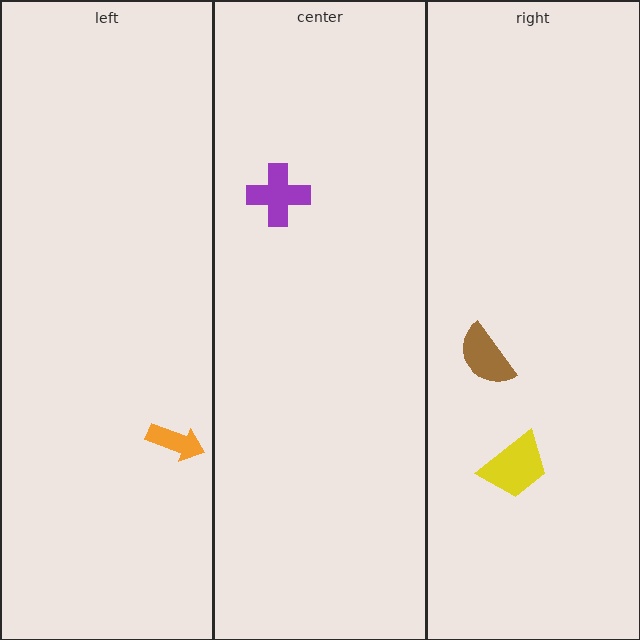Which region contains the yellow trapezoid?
The right region.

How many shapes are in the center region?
1.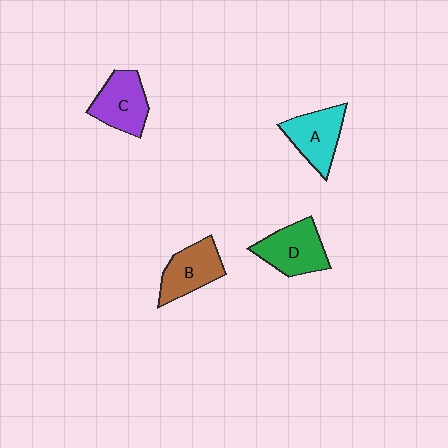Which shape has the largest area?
Shape D (green).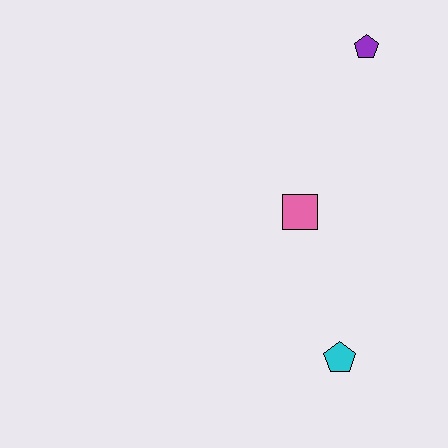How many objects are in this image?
There are 3 objects.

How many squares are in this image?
There is 1 square.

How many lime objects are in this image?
There are no lime objects.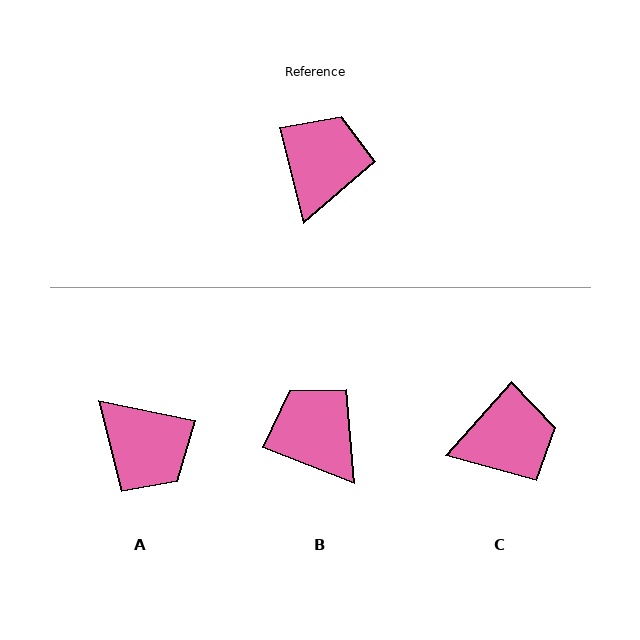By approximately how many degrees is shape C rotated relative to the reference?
Approximately 56 degrees clockwise.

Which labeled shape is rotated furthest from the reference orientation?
A, about 116 degrees away.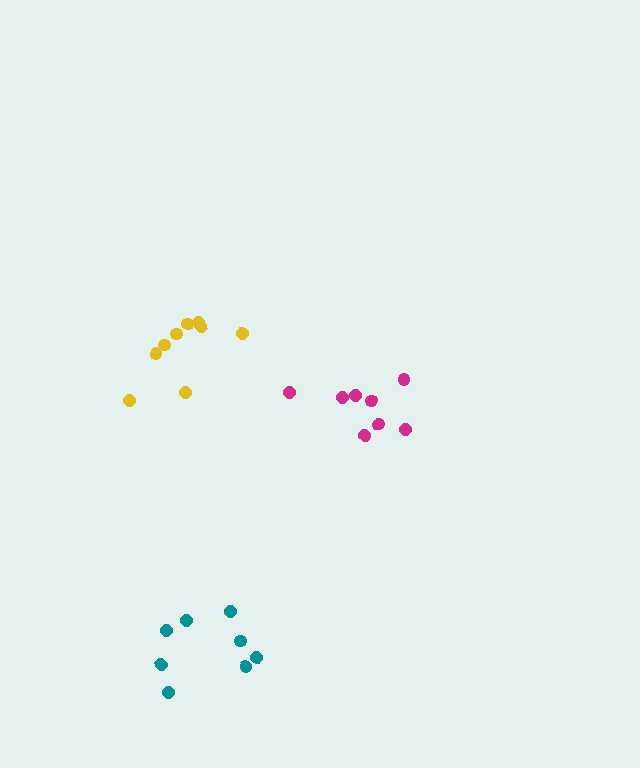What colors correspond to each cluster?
The clusters are colored: yellow, magenta, teal.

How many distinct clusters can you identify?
There are 3 distinct clusters.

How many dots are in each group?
Group 1: 9 dots, Group 2: 8 dots, Group 3: 8 dots (25 total).